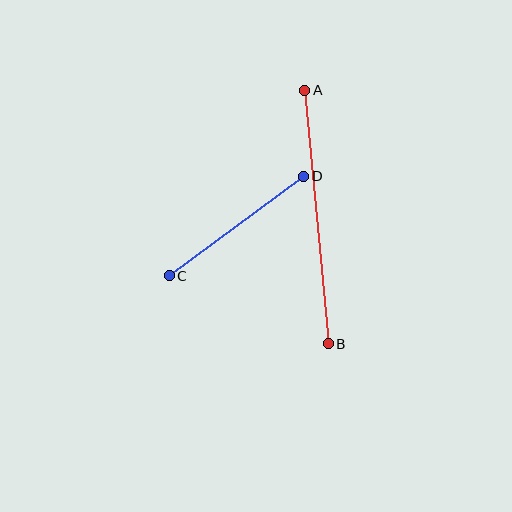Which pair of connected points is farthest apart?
Points A and B are farthest apart.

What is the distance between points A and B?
The distance is approximately 255 pixels.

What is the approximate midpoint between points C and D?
The midpoint is at approximately (237, 226) pixels.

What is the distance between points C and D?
The distance is approximately 167 pixels.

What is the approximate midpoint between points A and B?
The midpoint is at approximately (316, 217) pixels.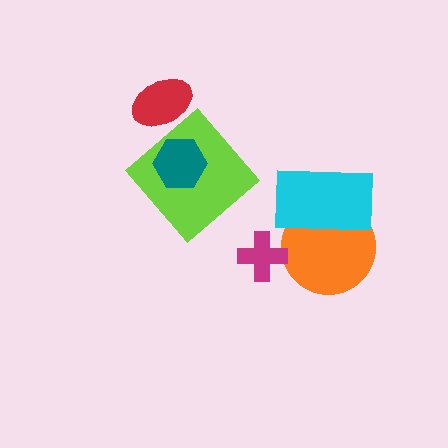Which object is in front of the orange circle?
The cyan rectangle is in front of the orange circle.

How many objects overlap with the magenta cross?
0 objects overlap with the magenta cross.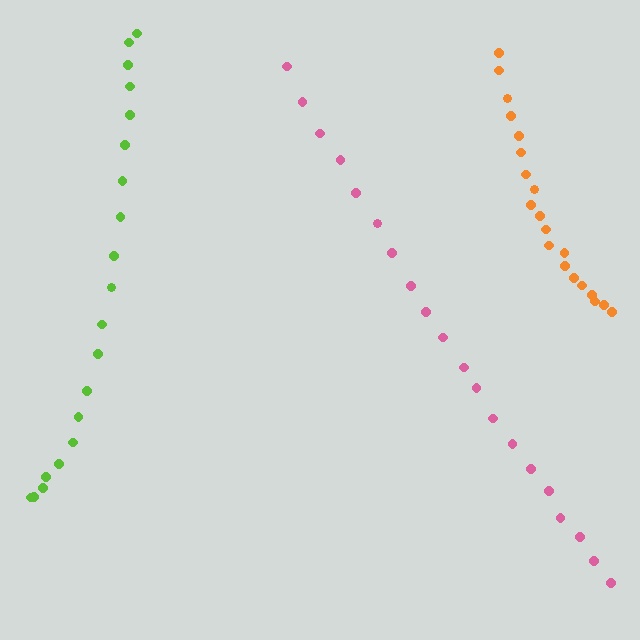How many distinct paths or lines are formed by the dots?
There are 3 distinct paths.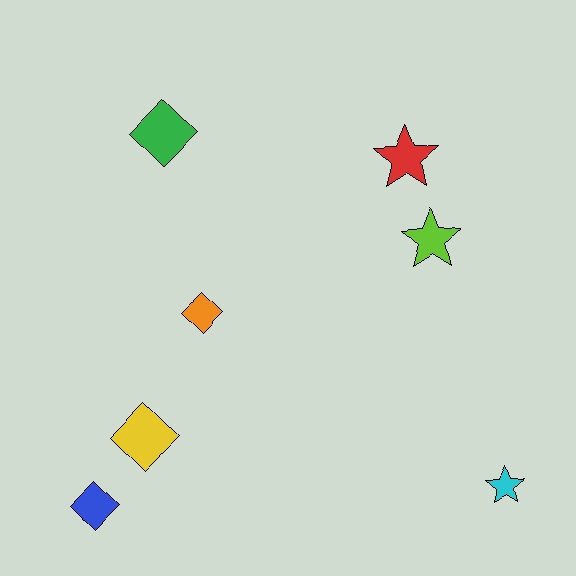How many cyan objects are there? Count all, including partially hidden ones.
There is 1 cyan object.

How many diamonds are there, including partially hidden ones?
There are 4 diamonds.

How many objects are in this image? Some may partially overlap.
There are 7 objects.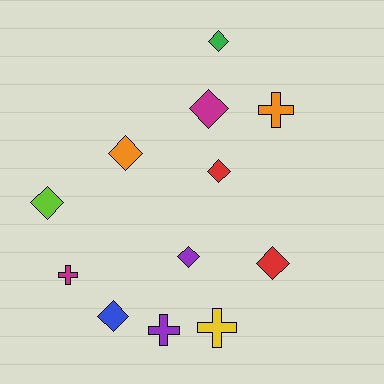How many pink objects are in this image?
There are no pink objects.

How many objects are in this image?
There are 12 objects.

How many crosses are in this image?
There are 4 crosses.